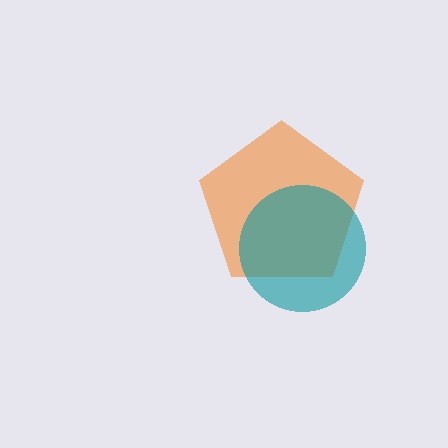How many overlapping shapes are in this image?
There are 2 overlapping shapes in the image.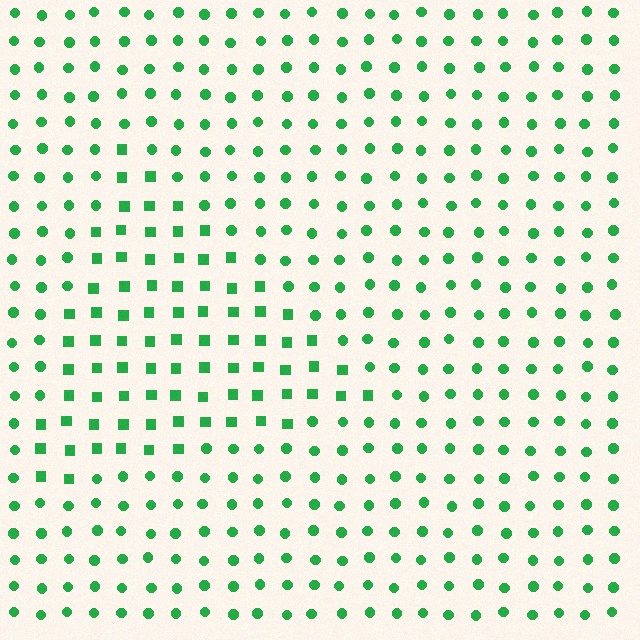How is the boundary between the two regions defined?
The boundary is defined by a change in element shape: squares inside vs. circles outside. All elements share the same color and spacing.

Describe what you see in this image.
The image is filled with small green elements arranged in a uniform grid. A triangle-shaped region contains squares, while the surrounding area contains circles. The boundary is defined purely by the change in element shape.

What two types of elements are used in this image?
The image uses squares inside the triangle region and circles outside it.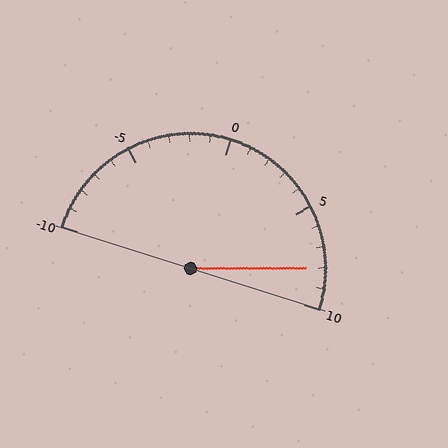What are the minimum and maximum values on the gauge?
The gauge ranges from -10 to 10.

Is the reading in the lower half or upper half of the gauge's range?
The reading is in the upper half of the range (-10 to 10).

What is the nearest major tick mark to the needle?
The nearest major tick mark is 10.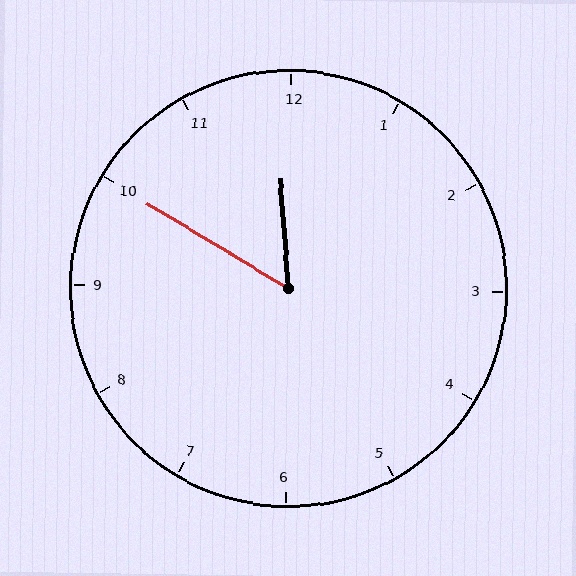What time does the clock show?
11:50.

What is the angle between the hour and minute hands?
Approximately 55 degrees.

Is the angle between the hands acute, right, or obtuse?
It is acute.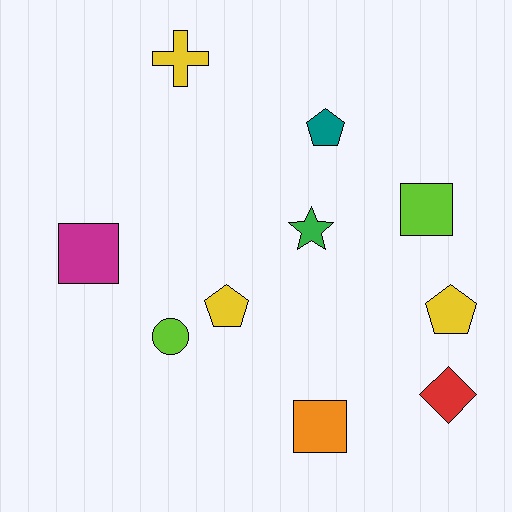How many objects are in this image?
There are 10 objects.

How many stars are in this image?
There is 1 star.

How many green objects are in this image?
There is 1 green object.